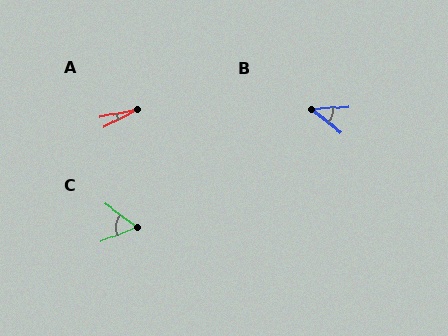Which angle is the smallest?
A, at approximately 17 degrees.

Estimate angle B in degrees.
Approximately 44 degrees.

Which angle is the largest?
C, at approximately 58 degrees.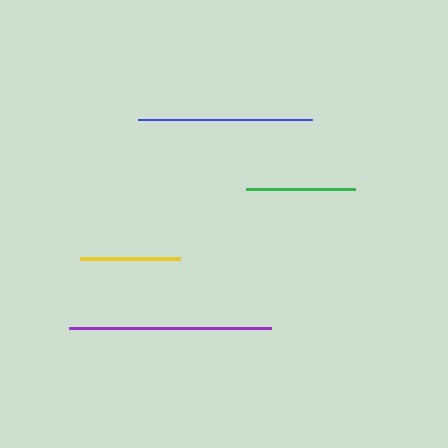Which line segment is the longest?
The purple line is the longest at approximately 203 pixels.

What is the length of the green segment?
The green segment is approximately 110 pixels long.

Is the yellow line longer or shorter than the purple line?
The purple line is longer than the yellow line.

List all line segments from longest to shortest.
From longest to shortest: purple, blue, green, yellow.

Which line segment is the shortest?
The yellow line is the shortest at approximately 100 pixels.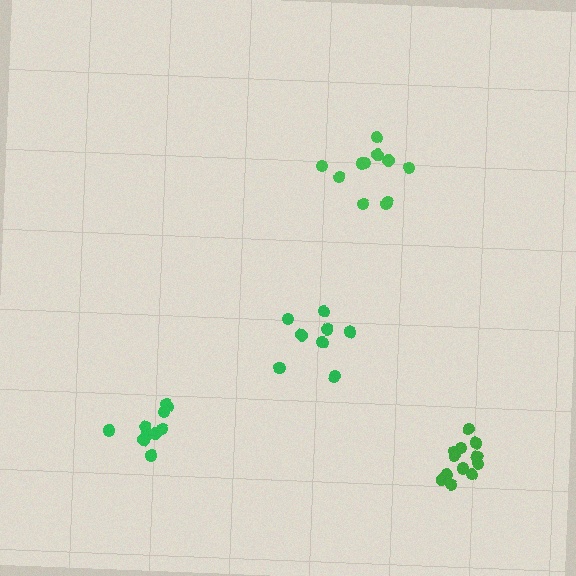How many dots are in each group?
Group 1: 10 dots, Group 2: 11 dots, Group 3: 8 dots, Group 4: 12 dots (41 total).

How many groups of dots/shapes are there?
There are 4 groups.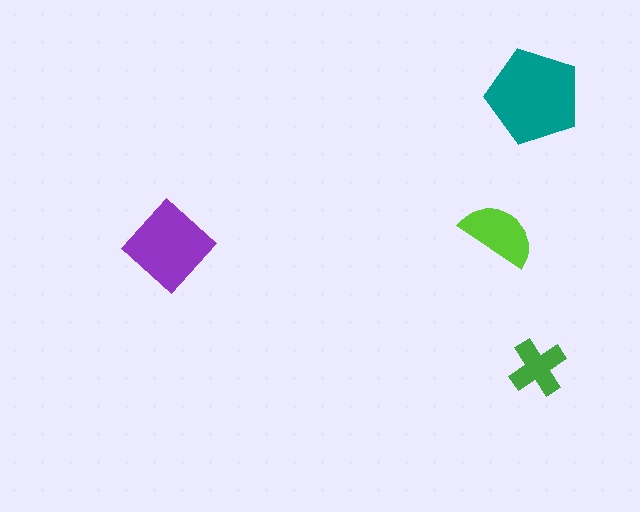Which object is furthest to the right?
The green cross is rightmost.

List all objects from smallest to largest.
The green cross, the lime semicircle, the purple diamond, the teal pentagon.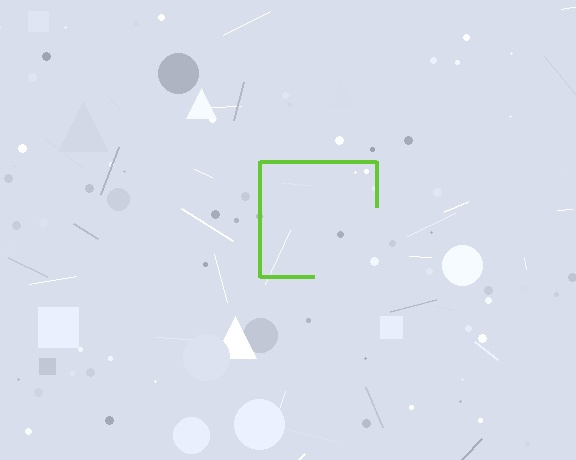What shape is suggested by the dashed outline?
The dashed outline suggests a square.